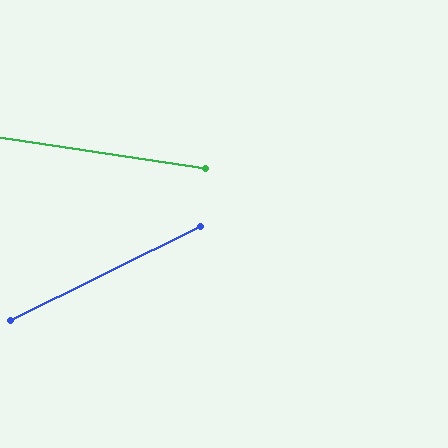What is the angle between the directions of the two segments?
Approximately 35 degrees.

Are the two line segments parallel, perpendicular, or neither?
Neither parallel nor perpendicular — they differ by about 35°.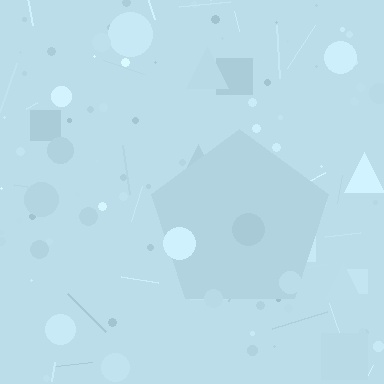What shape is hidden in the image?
A pentagon is hidden in the image.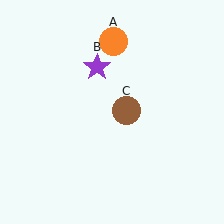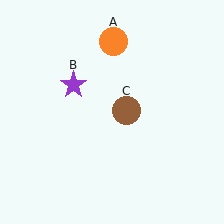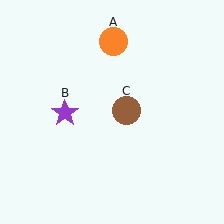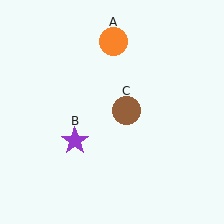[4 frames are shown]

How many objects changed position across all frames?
1 object changed position: purple star (object B).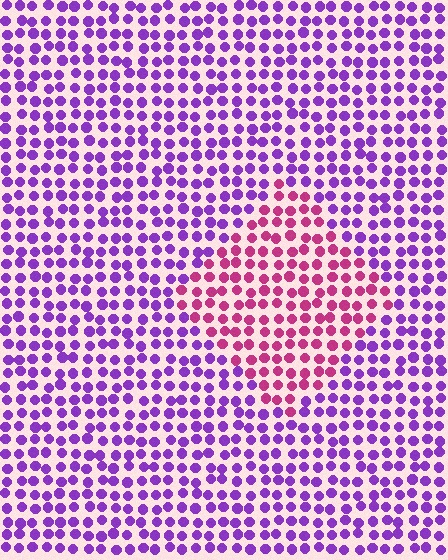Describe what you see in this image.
The image is filled with small purple elements in a uniform arrangement. A diamond-shaped region is visible where the elements are tinted to a slightly different hue, forming a subtle color boundary.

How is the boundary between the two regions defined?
The boundary is defined purely by a slight shift in hue (about 50 degrees). Spacing, size, and orientation are identical on both sides.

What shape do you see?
I see a diamond.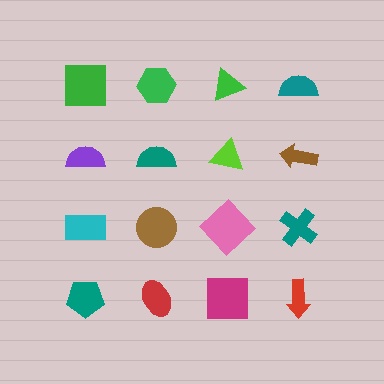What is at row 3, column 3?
A pink diamond.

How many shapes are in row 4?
4 shapes.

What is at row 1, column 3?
A green triangle.